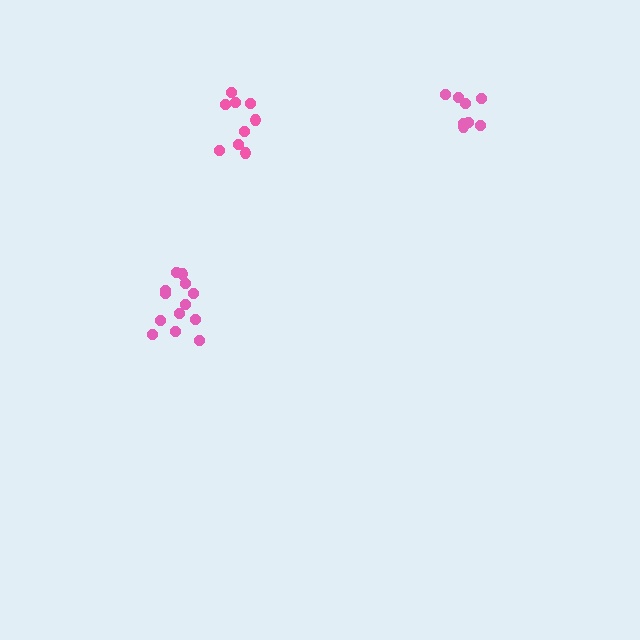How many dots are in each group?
Group 1: 8 dots, Group 2: 13 dots, Group 3: 9 dots (30 total).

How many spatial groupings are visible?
There are 3 spatial groupings.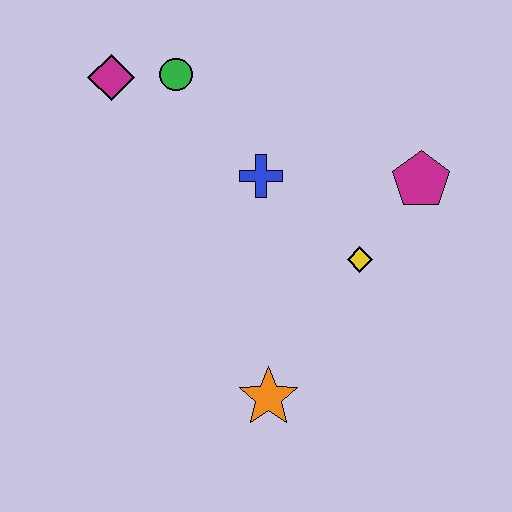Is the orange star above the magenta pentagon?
No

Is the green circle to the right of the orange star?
No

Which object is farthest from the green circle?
The orange star is farthest from the green circle.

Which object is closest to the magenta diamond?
The green circle is closest to the magenta diamond.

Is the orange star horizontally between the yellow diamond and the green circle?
Yes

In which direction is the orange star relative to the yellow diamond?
The orange star is below the yellow diamond.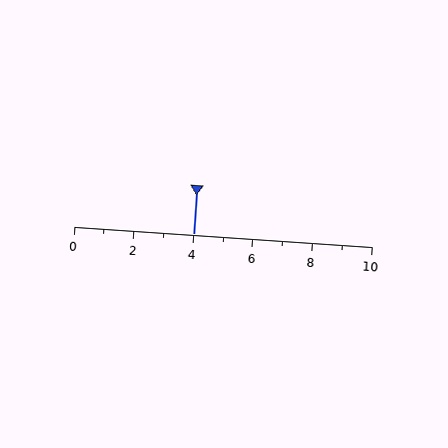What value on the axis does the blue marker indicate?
The marker indicates approximately 4.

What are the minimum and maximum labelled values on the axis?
The axis runs from 0 to 10.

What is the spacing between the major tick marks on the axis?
The major ticks are spaced 2 apart.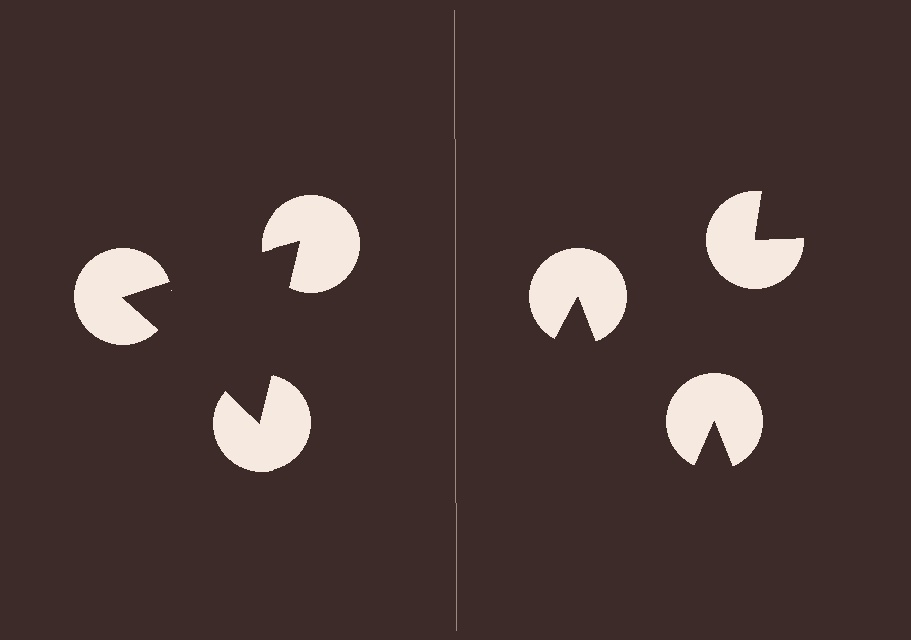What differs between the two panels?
The pac-man discs are positioned identically on both sides; only the wedge orientations differ. On the left they align to a triangle; on the right they are misaligned.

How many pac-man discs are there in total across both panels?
6 — 3 on each side.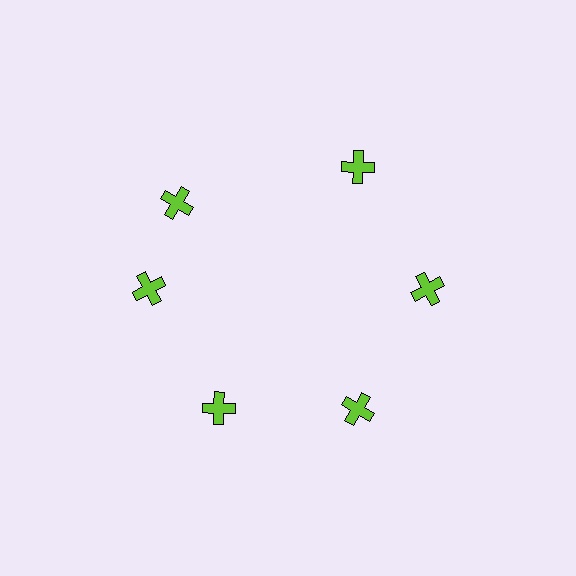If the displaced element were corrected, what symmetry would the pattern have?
It would have 6-fold rotational symmetry — the pattern would map onto itself every 60 degrees.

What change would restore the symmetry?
The symmetry would be restored by rotating it back into even spacing with its neighbors so that all 6 crosses sit at equal angles and equal distance from the center.